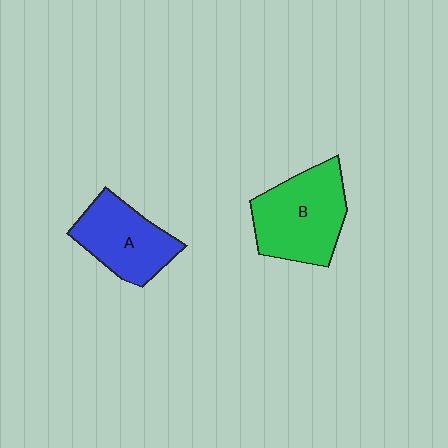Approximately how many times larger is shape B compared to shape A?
Approximately 1.2 times.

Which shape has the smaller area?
Shape A (blue).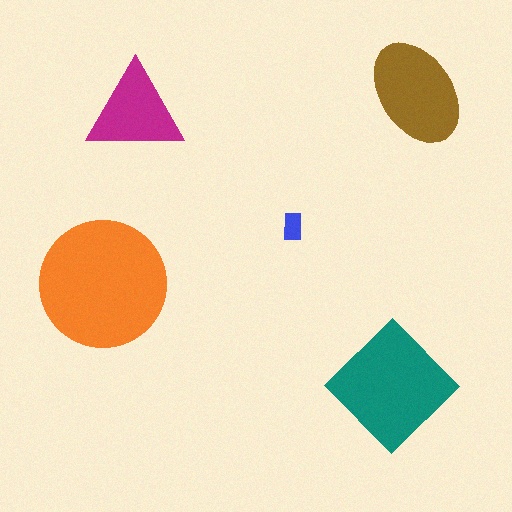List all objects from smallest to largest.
The blue rectangle, the magenta triangle, the brown ellipse, the teal diamond, the orange circle.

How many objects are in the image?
There are 5 objects in the image.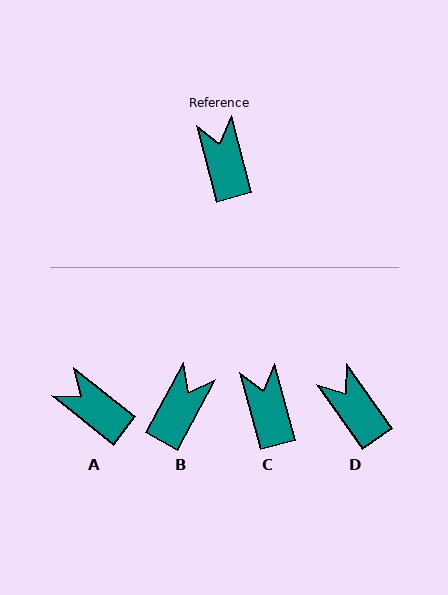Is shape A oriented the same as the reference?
No, it is off by about 37 degrees.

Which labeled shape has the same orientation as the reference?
C.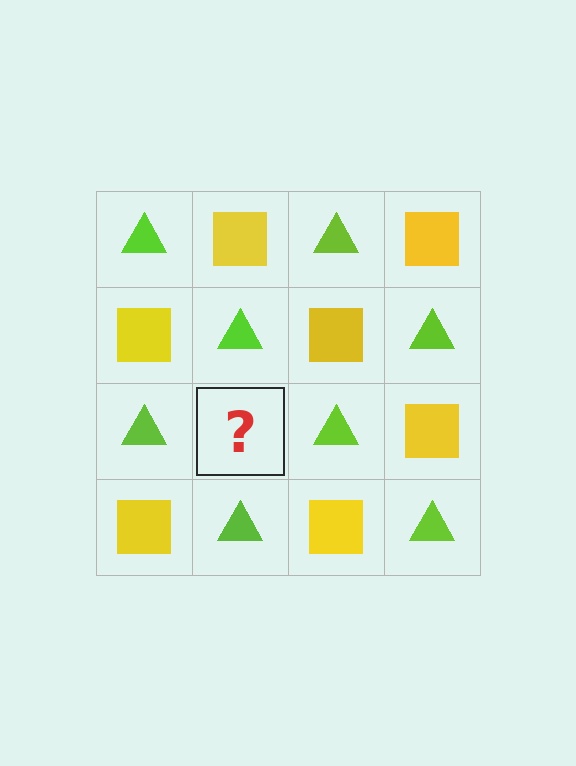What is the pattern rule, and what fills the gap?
The rule is that it alternates lime triangle and yellow square in a checkerboard pattern. The gap should be filled with a yellow square.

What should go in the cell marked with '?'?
The missing cell should contain a yellow square.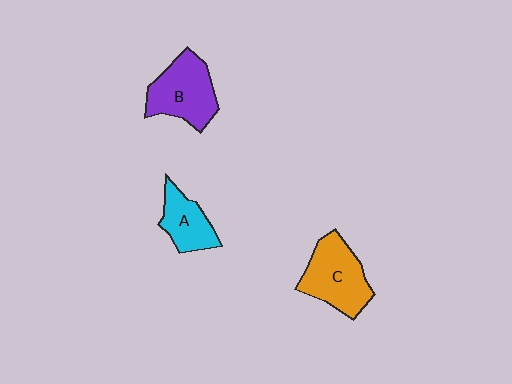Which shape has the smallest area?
Shape A (cyan).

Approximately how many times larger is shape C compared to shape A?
Approximately 1.5 times.